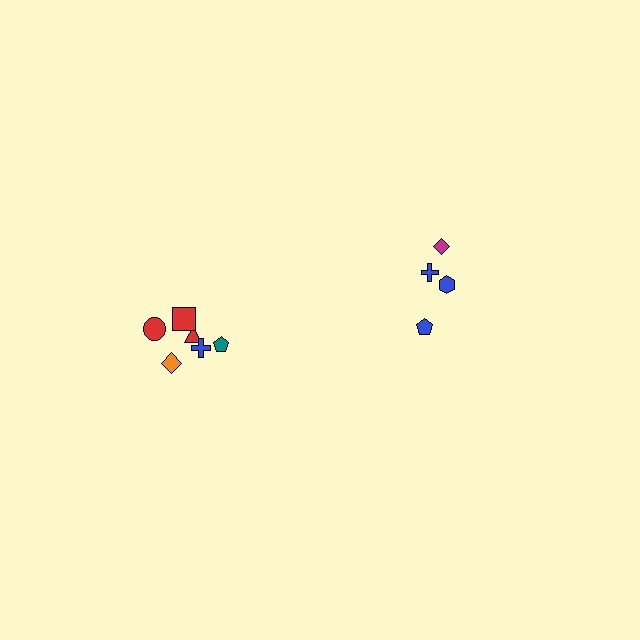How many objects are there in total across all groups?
There are 10 objects.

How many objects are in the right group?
There are 4 objects.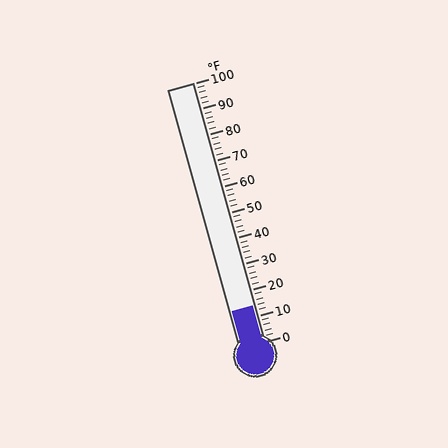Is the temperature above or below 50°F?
The temperature is below 50°F.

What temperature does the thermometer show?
The thermometer shows approximately 14°F.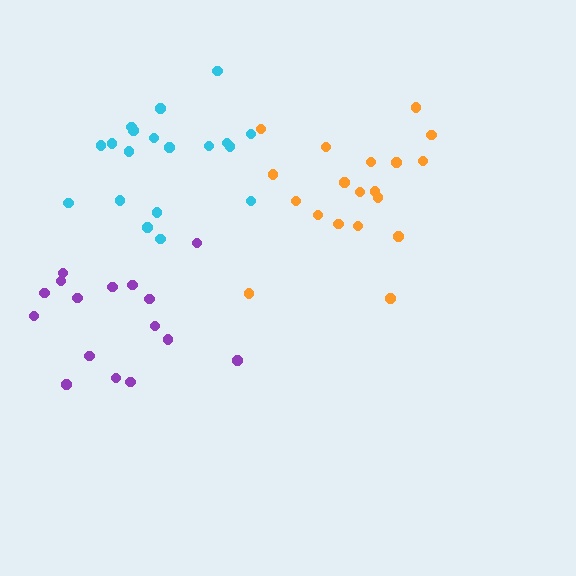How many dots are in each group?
Group 1: 19 dots, Group 2: 16 dots, Group 3: 19 dots (54 total).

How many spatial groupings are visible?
There are 3 spatial groupings.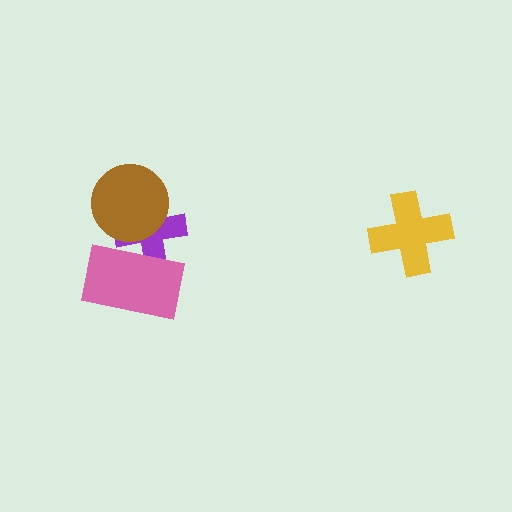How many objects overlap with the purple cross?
2 objects overlap with the purple cross.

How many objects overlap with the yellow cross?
0 objects overlap with the yellow cross.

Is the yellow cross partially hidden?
No, no other shape covers it.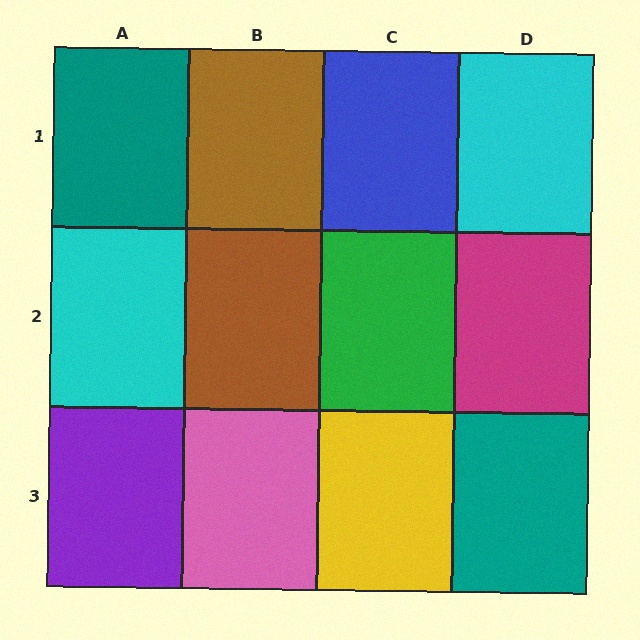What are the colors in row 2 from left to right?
Cyan, brown, green, magenta.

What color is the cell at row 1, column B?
Brown.